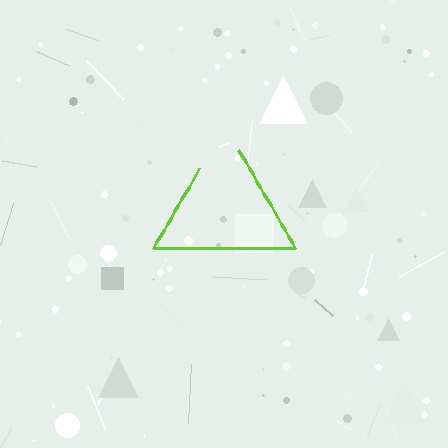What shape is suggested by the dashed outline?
The dashed outline suggests a triangle.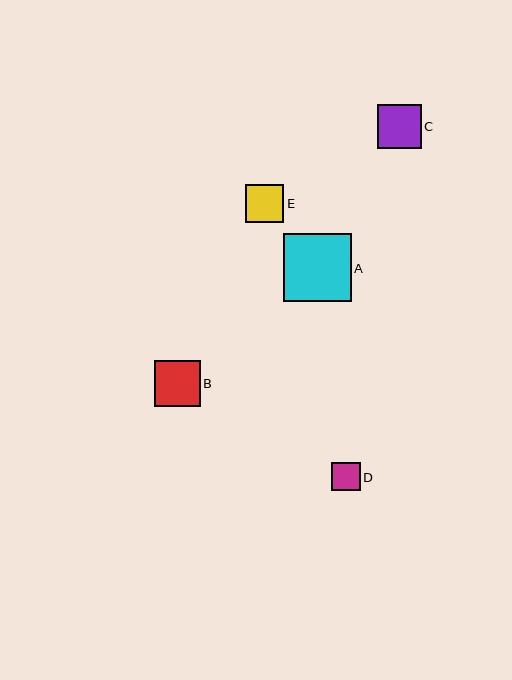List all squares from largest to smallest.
From largest to smallest: A, B, C, E, D.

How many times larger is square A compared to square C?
Square A is approximately 1.6 times the size of square C.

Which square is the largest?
Square A is the largest with a size of approximately 68 pixels.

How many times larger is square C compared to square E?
Square C is approximately 1.1 times the size of square E.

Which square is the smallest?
Square D is the smallest with a size of approximately 29 pixels.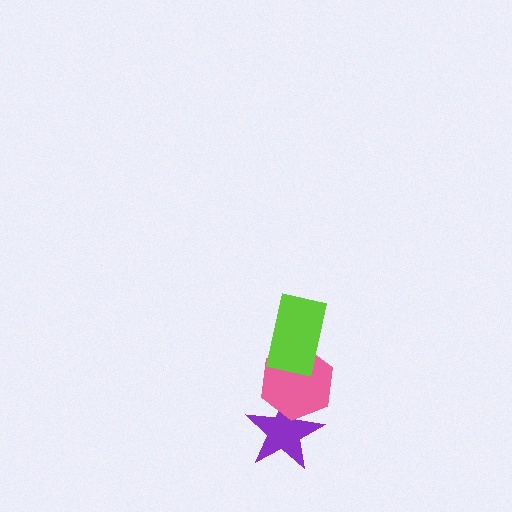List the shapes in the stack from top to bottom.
From top to bottom: the lime rectangle, the pink hexagon, the purple star.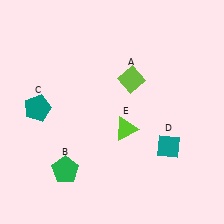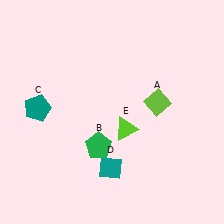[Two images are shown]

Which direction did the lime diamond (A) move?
The lime diamond (A) moved right.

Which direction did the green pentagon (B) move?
The green pentagon (B) moved right.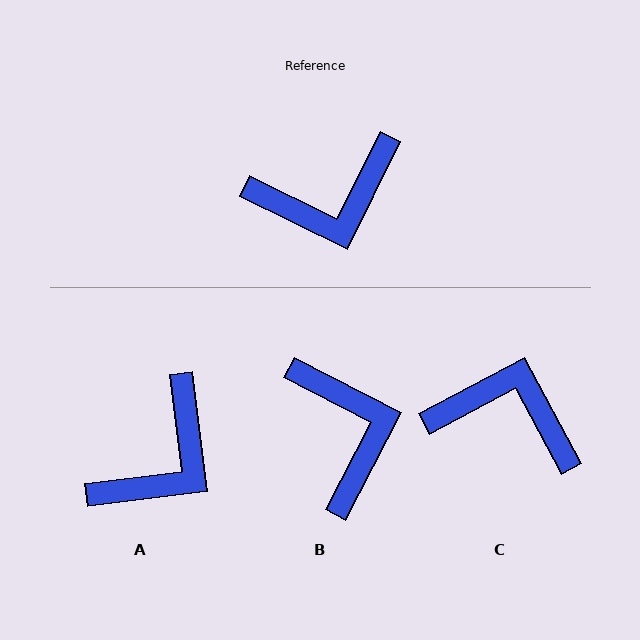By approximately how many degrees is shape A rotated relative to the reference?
Approximately 33 degrees counter-clockwise.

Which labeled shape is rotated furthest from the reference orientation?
C, about 144 degrees away.